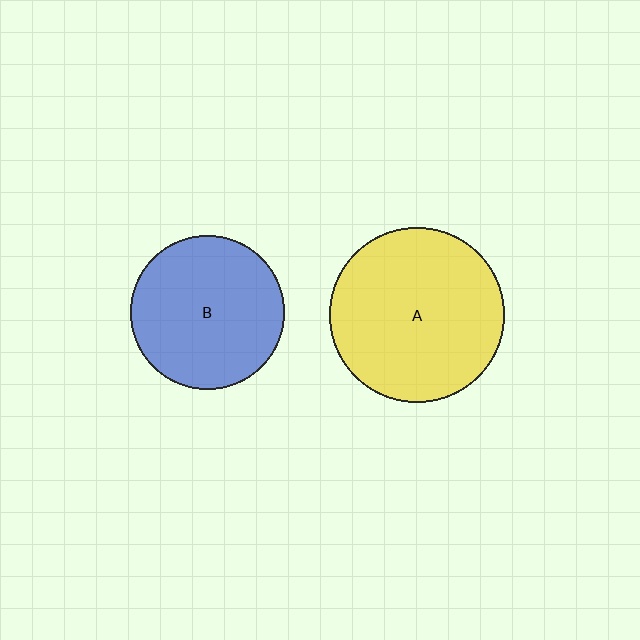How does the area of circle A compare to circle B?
Approximately 1.3 times.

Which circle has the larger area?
Circle A (yellow).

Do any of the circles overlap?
No, none of the circles overlap.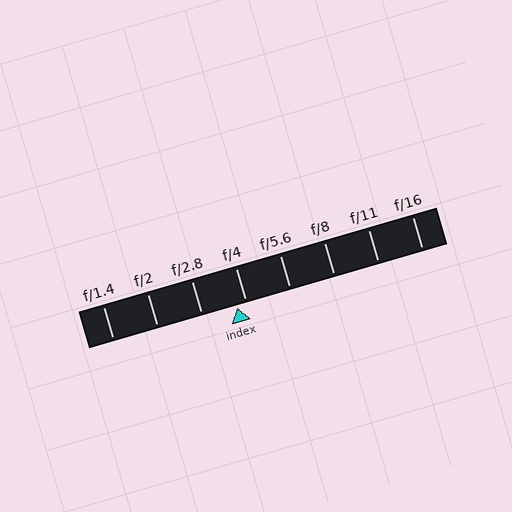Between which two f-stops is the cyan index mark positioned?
The index mark is between f/2.8 and f/4.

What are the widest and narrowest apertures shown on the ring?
The widest aperture shown is f/1.4 and the narrowest is f/16.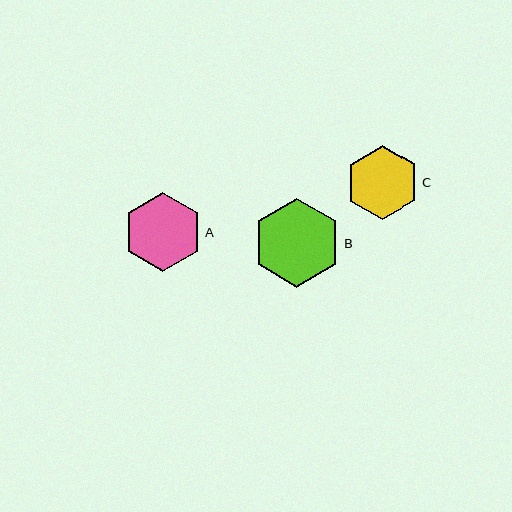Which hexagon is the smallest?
Hexagon C is the smallest with a size of approximately 74 pixels.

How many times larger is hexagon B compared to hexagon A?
Hexagon B is approximately 1.1 times the size of hexagon A.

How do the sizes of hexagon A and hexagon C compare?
Hexagon A and hexagon C are approximately the same size.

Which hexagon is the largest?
Hexagon B is the largest with a size of approximately 89 pixels.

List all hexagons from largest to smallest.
From largest to smallest: B, A, C.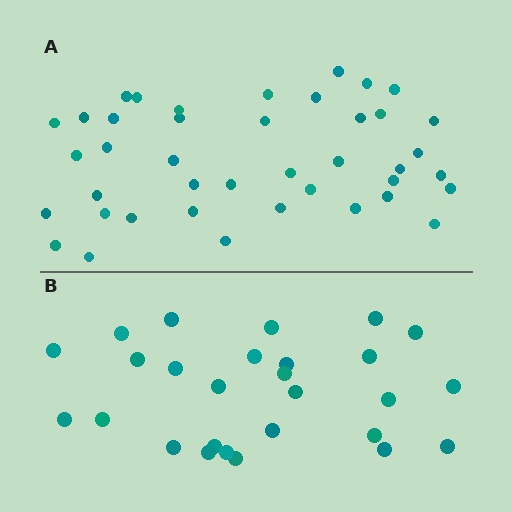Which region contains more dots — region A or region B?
Region A (the top region) has more dots.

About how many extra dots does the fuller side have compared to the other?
Region A has approximately 15 more dots than region B.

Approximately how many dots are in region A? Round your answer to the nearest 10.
About 40 dots. (The exact count is 41, which rounds to 40.)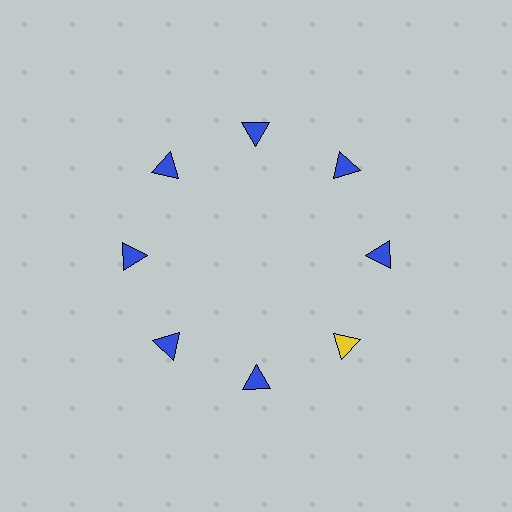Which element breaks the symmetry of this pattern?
The yellow triangle at roughly the 4 o'clock position breaks the symmetry. All other shapes are blue triangles.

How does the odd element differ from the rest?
It has a different color: yellow instead of blue.